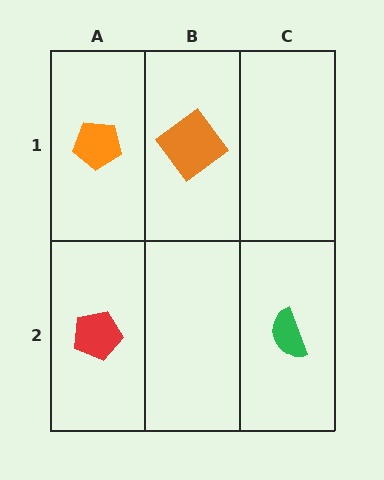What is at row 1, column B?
An orange diamond.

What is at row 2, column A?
A red pentagon.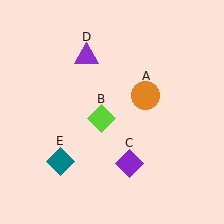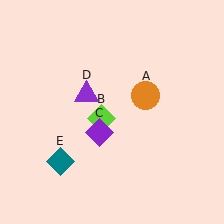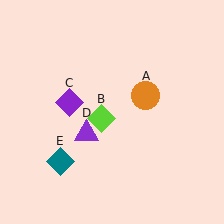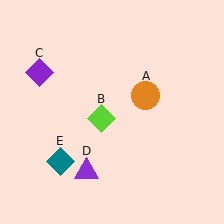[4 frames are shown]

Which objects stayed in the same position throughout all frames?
Orange circle (object A) and lime diamond (object B) and teal diamond (object E) remained stationary.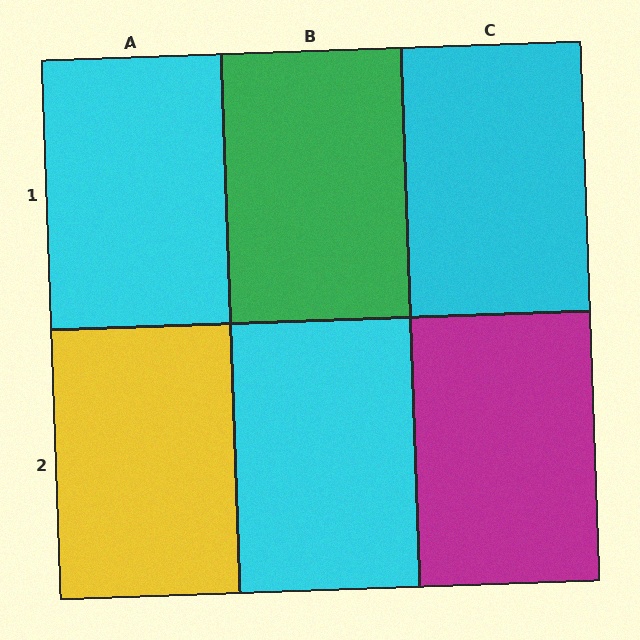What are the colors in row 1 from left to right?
Cyan, green, cyan.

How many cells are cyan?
3 cells are cyan.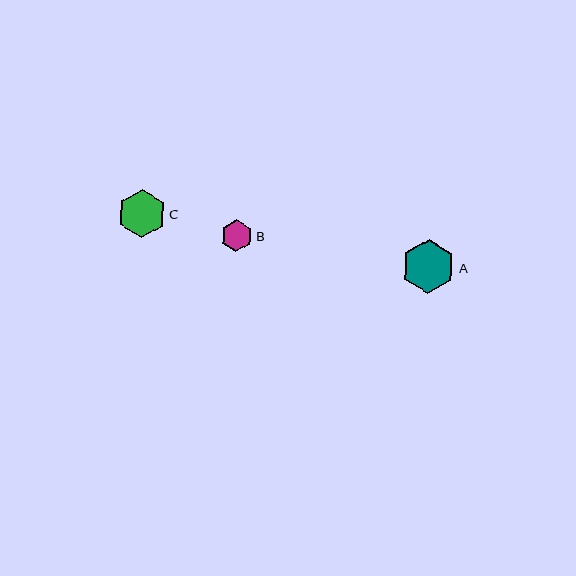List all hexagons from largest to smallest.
From largest to smallest: A, C, B.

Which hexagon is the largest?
Hexagon A is the largest with a size of approximately 54 pixels.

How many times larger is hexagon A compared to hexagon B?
Hexagon A is approximately 1.7 times the size of hexagon B.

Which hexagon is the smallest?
Hexagon B is the smallest with a size of approximately 32 pixels.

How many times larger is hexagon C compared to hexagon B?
Hexagon C is approximately 1.5 times the size of hexagon B.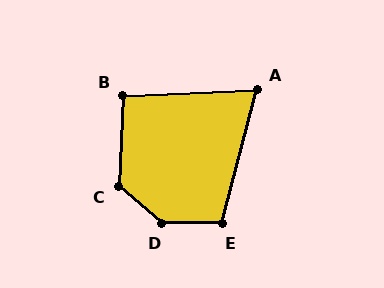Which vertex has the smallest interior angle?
A, at approximately 73 degrees.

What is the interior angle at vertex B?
Approximately 95 degrees (approximately right).